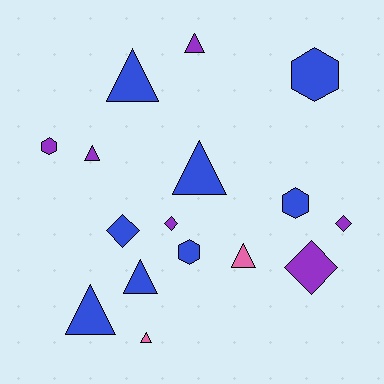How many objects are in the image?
There are 16 objects.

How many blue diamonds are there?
There is 1 blue diamond.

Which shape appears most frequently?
Triangle, with 8 objects.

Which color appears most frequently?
Blue, with 8 objects.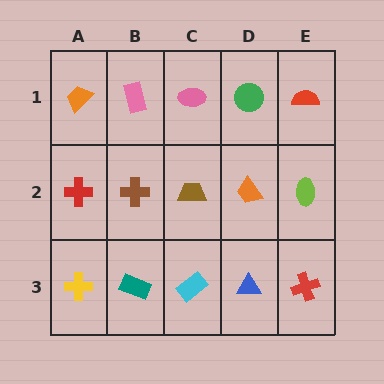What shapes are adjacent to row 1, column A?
A red cross (row 2, column A), a pink rectangle (row 1, column B).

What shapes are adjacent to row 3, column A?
A red cross (row 2, column A), a teal rectangle (row 3, column B).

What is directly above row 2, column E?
A red semicircle.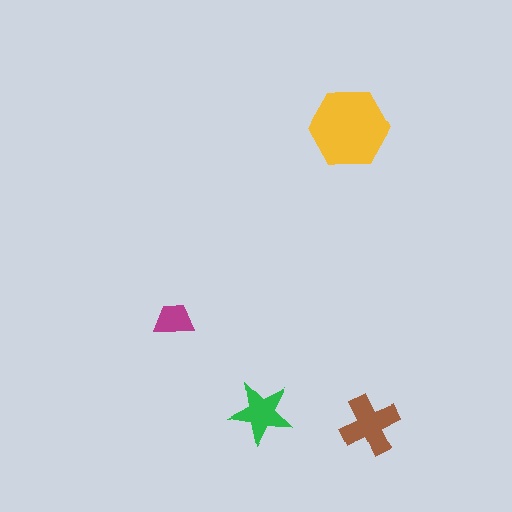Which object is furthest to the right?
The brown cross is rightmost.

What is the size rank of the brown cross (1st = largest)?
2nd.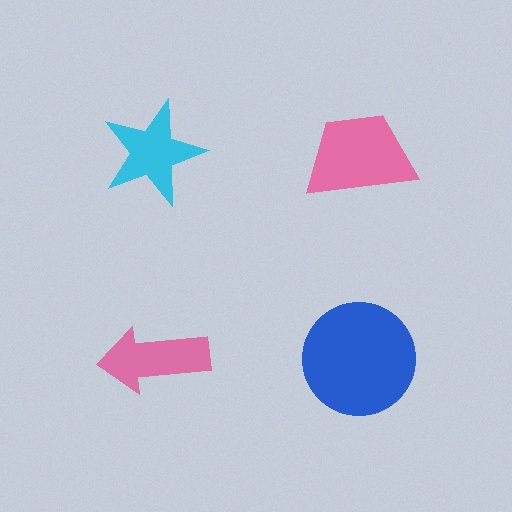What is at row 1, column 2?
A pink trapezoid.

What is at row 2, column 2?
A blue circle.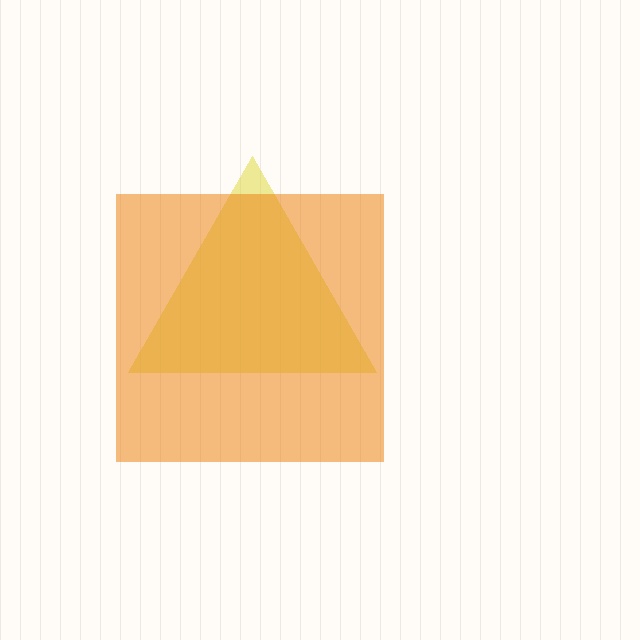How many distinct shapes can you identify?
There are 2 distinct shapes: a yellow triangle, an orange square.